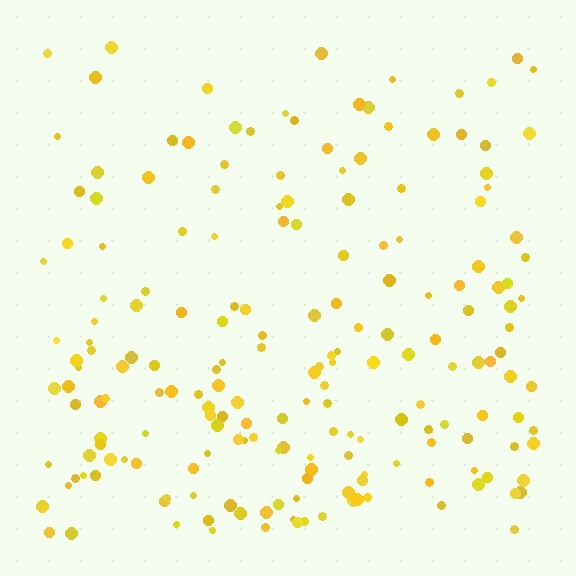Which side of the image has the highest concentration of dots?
The bottom.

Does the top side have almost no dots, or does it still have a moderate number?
Still a moderate number, just noticeably fewer than the bottom.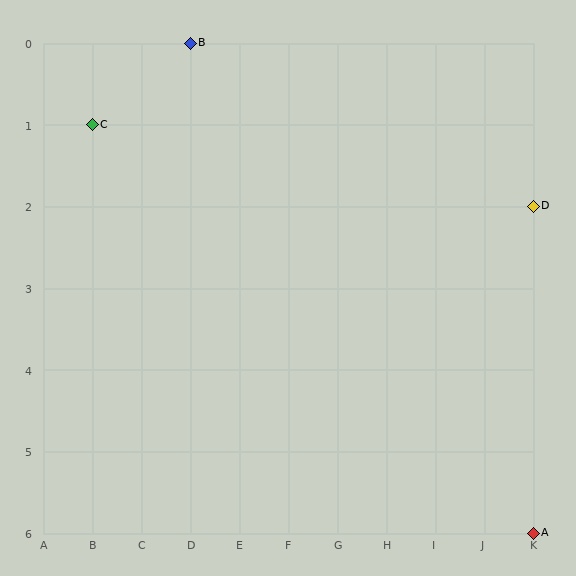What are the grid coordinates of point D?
Point D is at grid coordinates (K, 2).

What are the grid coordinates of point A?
Point A is at grid coordinates (K, 6).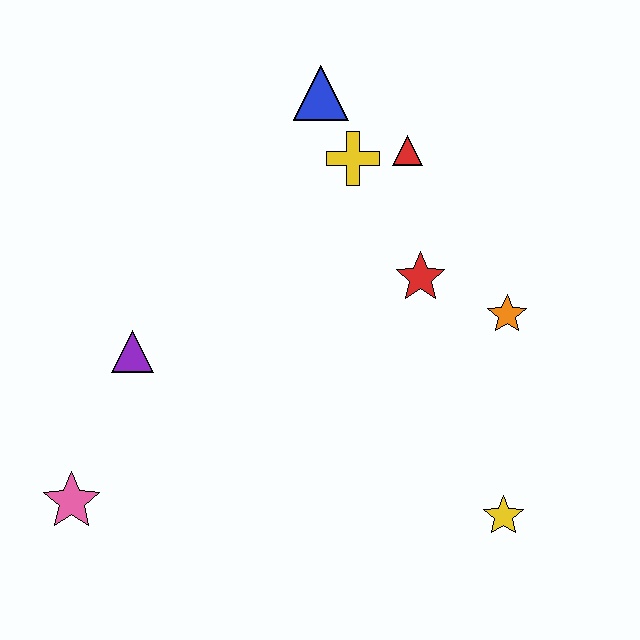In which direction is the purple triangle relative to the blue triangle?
The purple triangle is below the blue triangle.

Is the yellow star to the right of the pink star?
Yes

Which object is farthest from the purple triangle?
The yellow star is farthest from the purple triangle.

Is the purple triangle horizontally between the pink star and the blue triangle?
Yes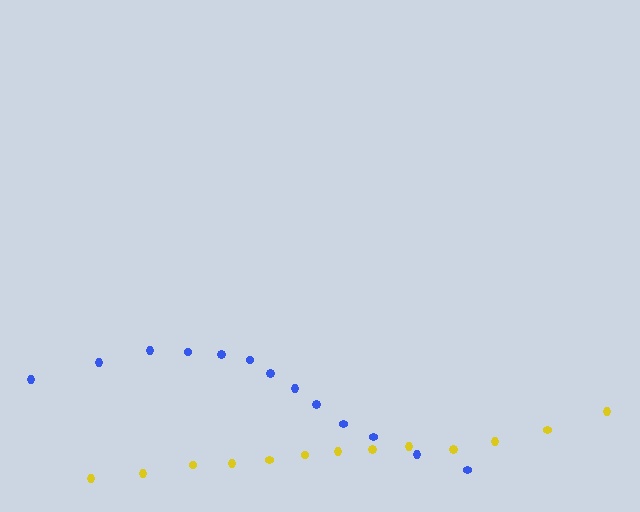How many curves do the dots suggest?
There are 2 distinct paths.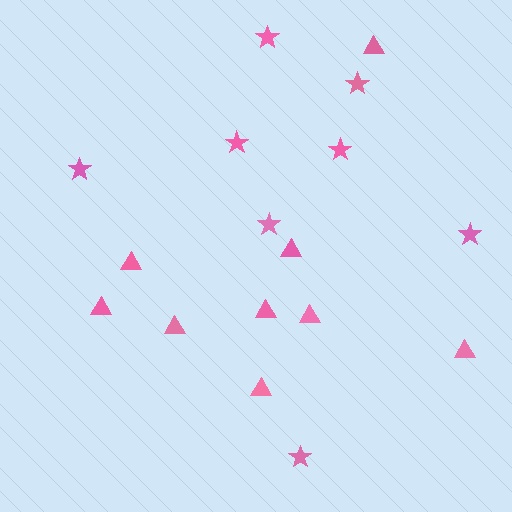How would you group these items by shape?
There are 2 groups: one group of triangles (9) and one group of stars (8).